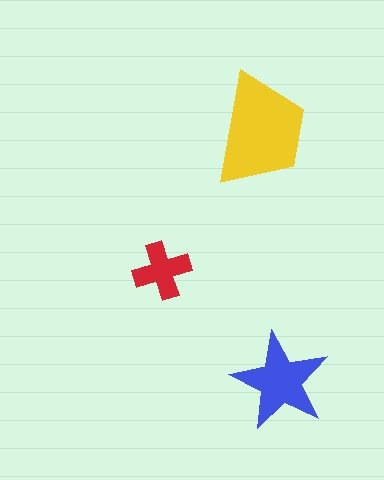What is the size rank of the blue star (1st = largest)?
2nd.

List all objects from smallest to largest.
The red cross, the blue star, the yellow trapezoid.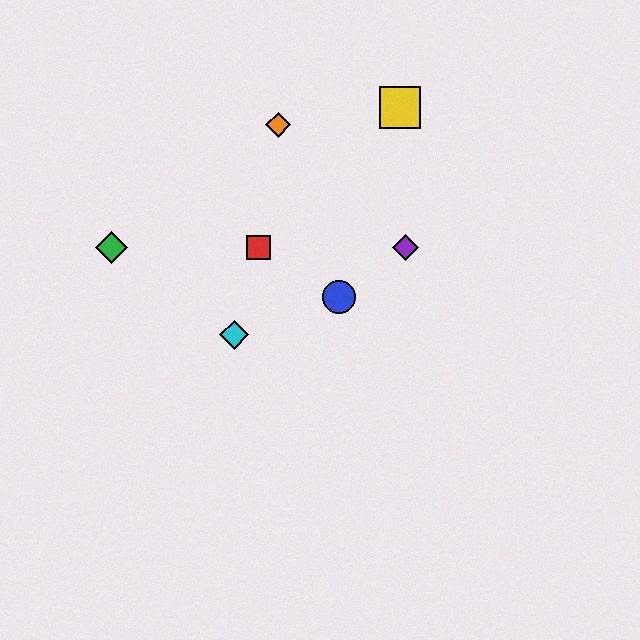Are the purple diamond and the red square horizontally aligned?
Yes, both are at y≈247.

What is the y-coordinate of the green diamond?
The green diamond is at y≈248.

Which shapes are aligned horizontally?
The red square, the green diamond, the purple diamond are aligned horizontally.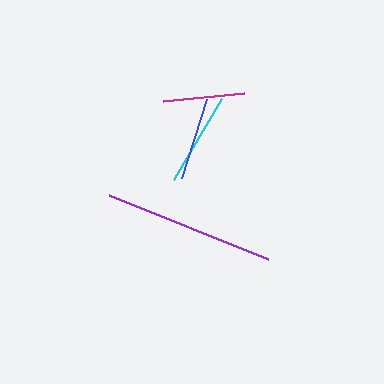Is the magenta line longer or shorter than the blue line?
The blue line is longer than the magenta line.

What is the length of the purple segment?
The purple segment is approximately 171 pixels long.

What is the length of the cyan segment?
The cyan segment is approximately 94 pixels long.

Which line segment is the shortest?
The magenta line is the shortest at approximately 82 pixels.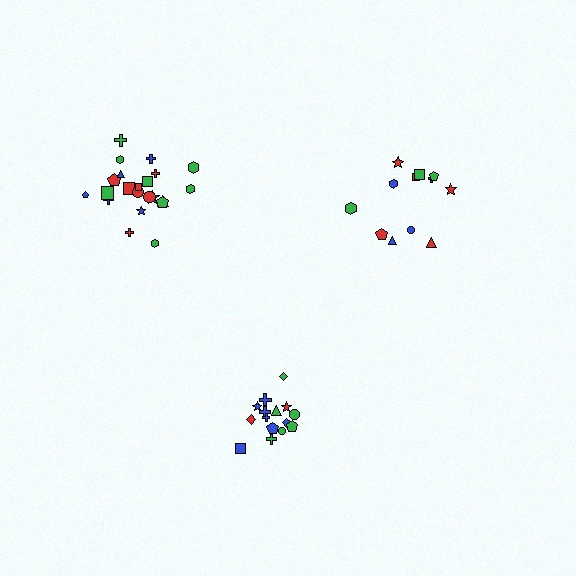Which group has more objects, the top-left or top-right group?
The top-left group.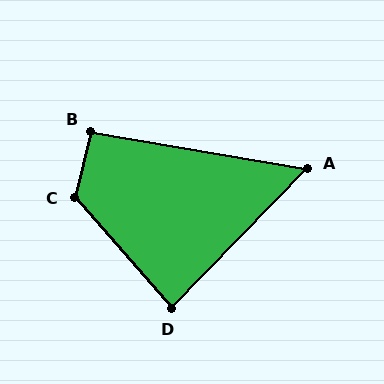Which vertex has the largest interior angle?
C, at approximately 125 degrees.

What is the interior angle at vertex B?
Approximately 94 degrees (approximately right).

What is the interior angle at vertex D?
Approximately 86 degrees (approximately right).